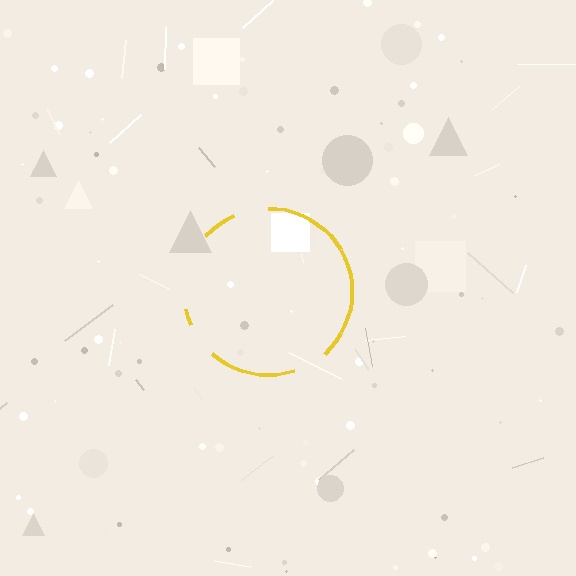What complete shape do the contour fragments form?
The contour fragments form a circle.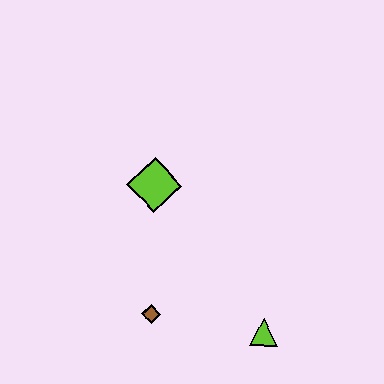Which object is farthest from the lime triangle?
The lime diamond is farthest from the lime triangle.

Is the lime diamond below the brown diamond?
No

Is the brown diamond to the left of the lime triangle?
Yes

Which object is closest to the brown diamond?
The lime triangle is closest to the brown diamond.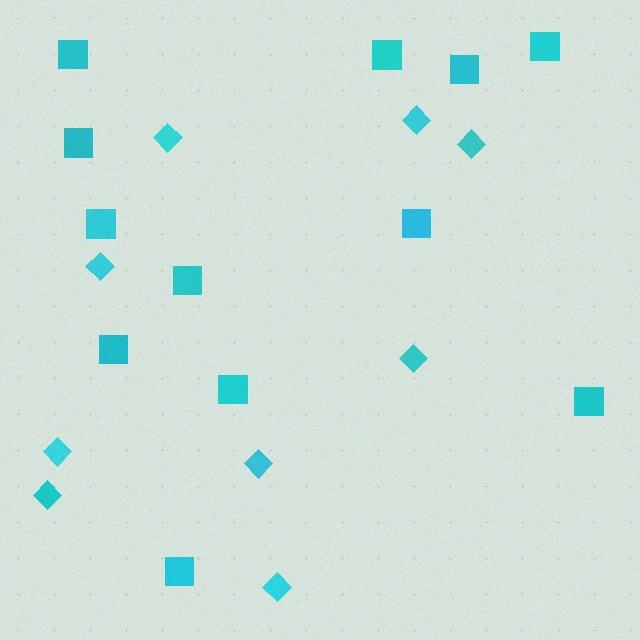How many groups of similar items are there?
There are 2 groups: one group of squares (12) and one group of diamonds (9).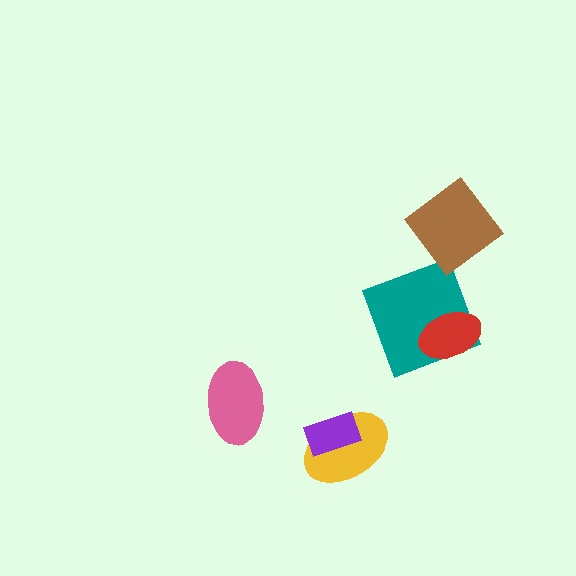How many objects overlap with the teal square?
1 object overlaps with the teal square.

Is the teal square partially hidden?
Yes, it is partially covered by another shape.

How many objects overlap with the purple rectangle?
1 object overlaps with the purple rectangle.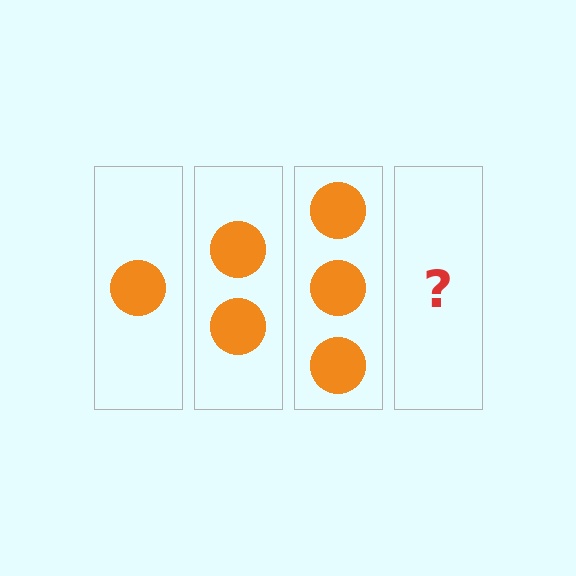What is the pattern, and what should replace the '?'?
The pattern is that each step adds one more circle. The '?' should be 4 circles.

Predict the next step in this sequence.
The next step is 4 circles.